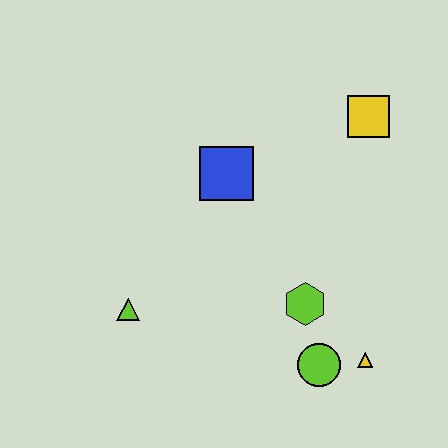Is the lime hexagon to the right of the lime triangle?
Yes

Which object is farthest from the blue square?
The yellow triangle is farthest from the blue square.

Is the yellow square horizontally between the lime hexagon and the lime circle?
No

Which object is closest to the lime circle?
The yellow triangle is closest to the lime circle.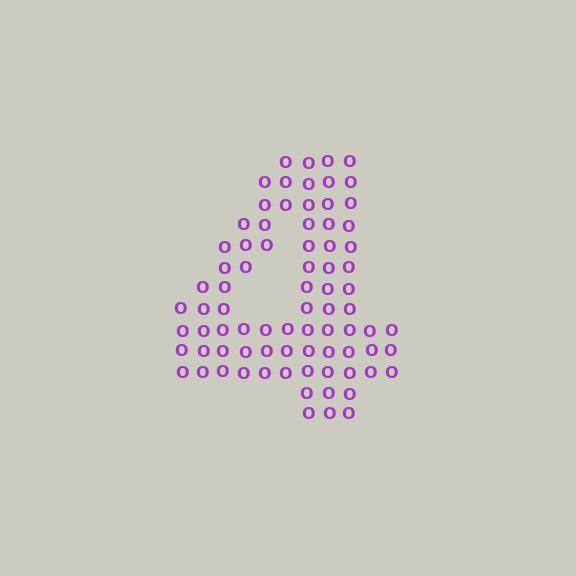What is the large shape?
The large shape is the digit 4.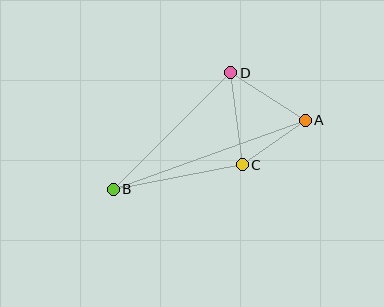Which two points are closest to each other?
Points A and C are closest to each other.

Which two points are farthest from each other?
Points A and B are farthest from each other.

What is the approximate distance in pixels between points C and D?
The distance between C and D is approximately 93 pixels.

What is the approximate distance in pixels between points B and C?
The distance between B and C is approximately 131 pixels.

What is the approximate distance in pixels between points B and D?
The distance between B and D is approximately 166 pixels.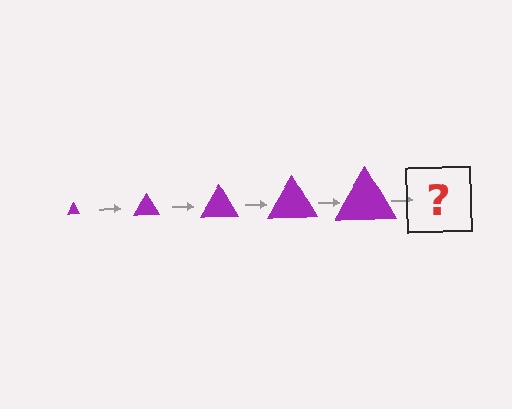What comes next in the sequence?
The next element should be a purple triangle, larger than the previous one.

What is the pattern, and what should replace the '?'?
The pattern is that the triangle gets progressively larger each step. The '?' should be a purple triangle, larger than the previous one.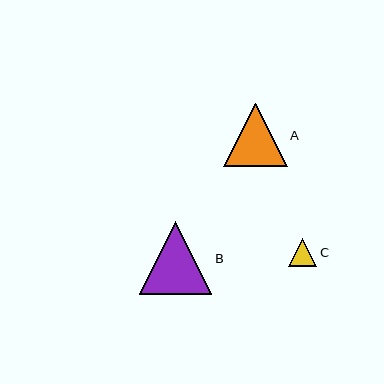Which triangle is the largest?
Triangle B is the largest with a size of approximately 72 pixels.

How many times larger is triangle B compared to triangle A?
Triangle B is approximately 1.1 times the size of triangle A.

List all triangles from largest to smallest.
From largest to smallest: B, A, C.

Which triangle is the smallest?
Triangle C is the smallest with a size of approximately 28 pixels.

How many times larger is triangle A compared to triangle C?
Triangle A is approximately 2.3 times the size of triangle C.